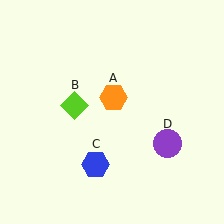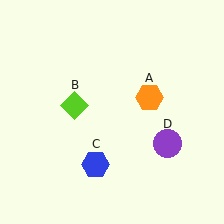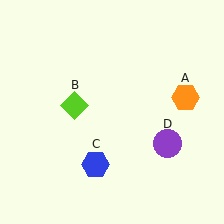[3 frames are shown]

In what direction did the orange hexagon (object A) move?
The orange hexagon (object A) moved right.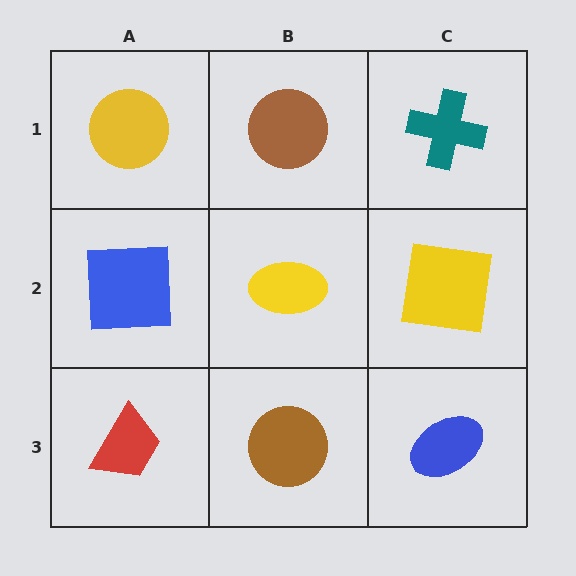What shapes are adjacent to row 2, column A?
A yellow circle (row 1, column A), a red trapezoid (row 3, column A), a yellow ellipse (row 2, column B).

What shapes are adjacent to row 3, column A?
A blue square (row 2, column A), a brown circle (row 3, column B).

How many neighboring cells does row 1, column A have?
2.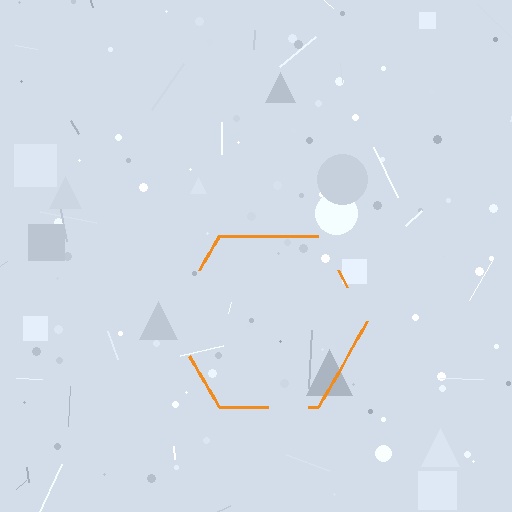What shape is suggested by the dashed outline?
The dashed outline suggests a hexagon.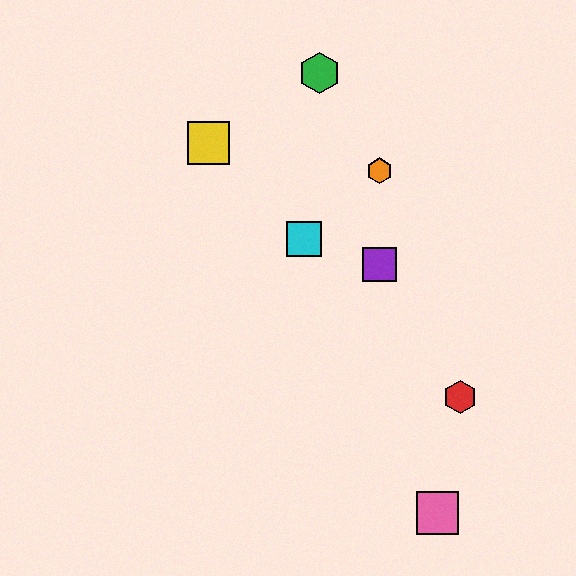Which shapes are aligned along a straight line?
The red hexagon, the blue hexagon, the yellow square, the cyan square are aligned along a straight line.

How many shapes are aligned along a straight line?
4 shapes (the red hexagon, the blue hexagon, the yellow square, the cyan square) are aligned along a straight line.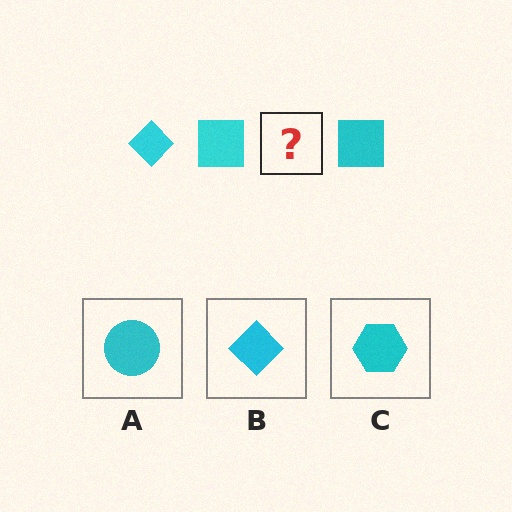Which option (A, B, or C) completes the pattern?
B.